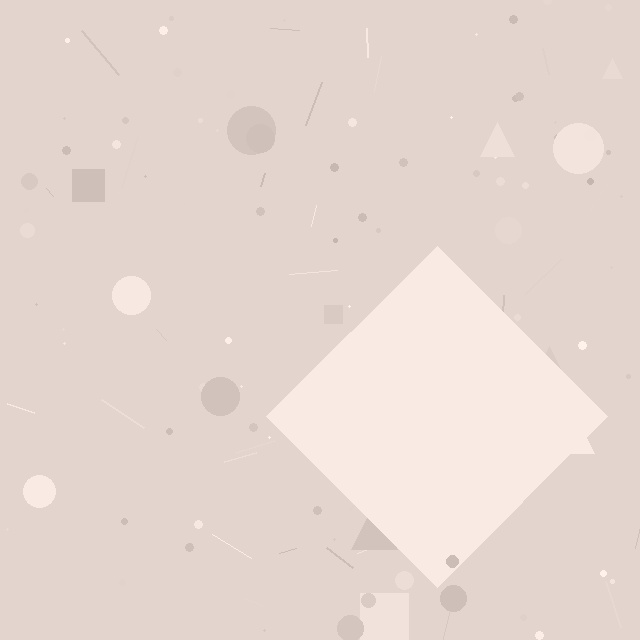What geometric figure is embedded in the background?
A diamond is embedded in the background.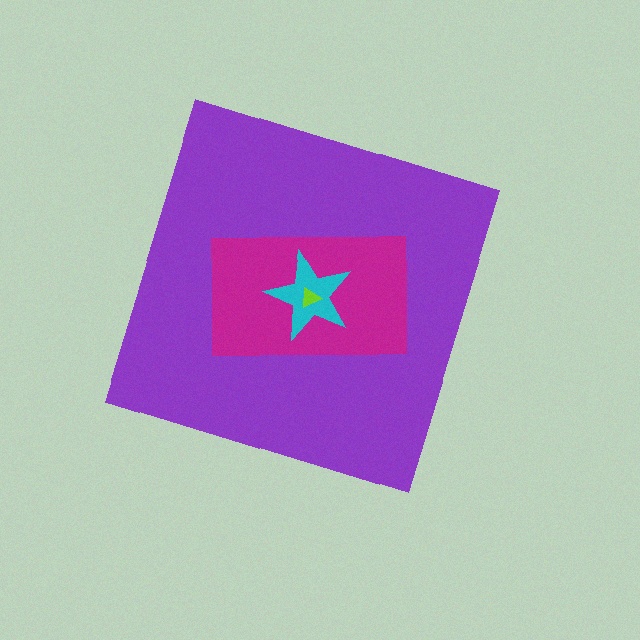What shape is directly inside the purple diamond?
The magenta rectangle.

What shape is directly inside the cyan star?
The lime triangle.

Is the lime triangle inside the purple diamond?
Yes.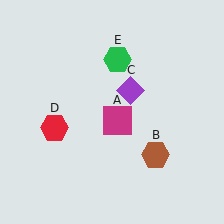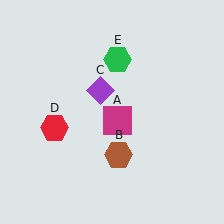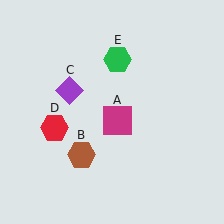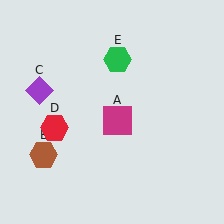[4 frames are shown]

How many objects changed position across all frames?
2 objects changed position: brown hexagon (object B), purple diamond (object C).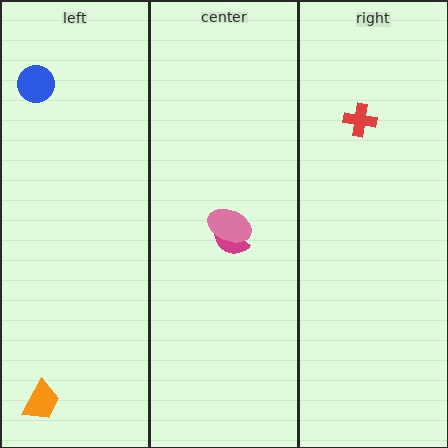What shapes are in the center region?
The magenta semicircle, the pink ellipse.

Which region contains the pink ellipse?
The center region.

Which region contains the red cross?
The right region.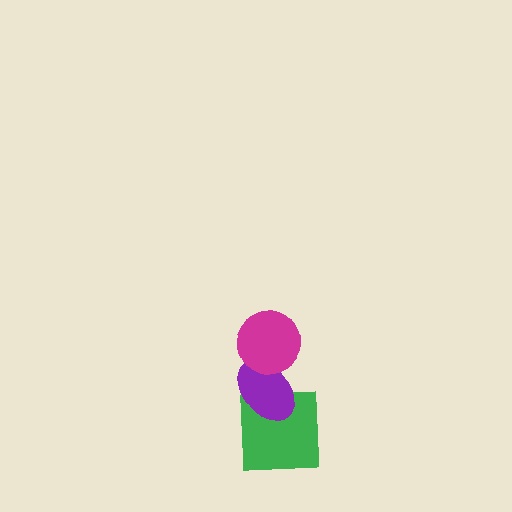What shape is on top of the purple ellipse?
The magenta circle is on top of the purple ellipse.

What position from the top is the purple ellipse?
The purple ellipse is 2nd from the top.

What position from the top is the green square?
The green square is 3rd from the top.